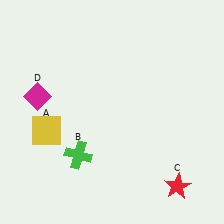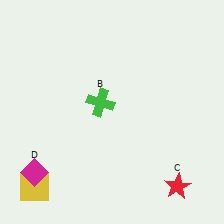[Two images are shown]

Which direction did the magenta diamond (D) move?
The magenta diamond (D) moved down.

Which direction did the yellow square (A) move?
The yellow square (A) moved down.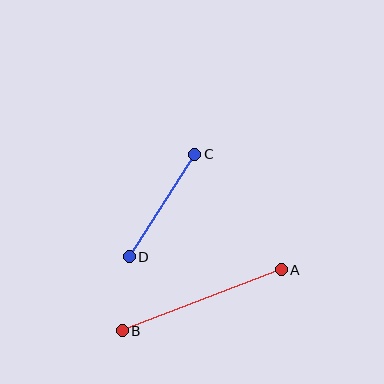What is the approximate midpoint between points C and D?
The midpoint is at approximately (162, 205) pixels.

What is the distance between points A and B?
The distance is approximately 171 pixels.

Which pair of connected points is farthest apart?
Points A and B are farthest apart.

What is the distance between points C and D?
The distance is approximately 122 pixels.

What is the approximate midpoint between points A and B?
The midpoint is at approximately (202, 300) pixels.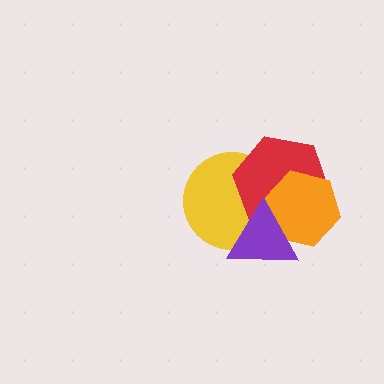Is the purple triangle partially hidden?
No, no other shape covers it.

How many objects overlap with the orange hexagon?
3 objects overlap with the orange hexagon.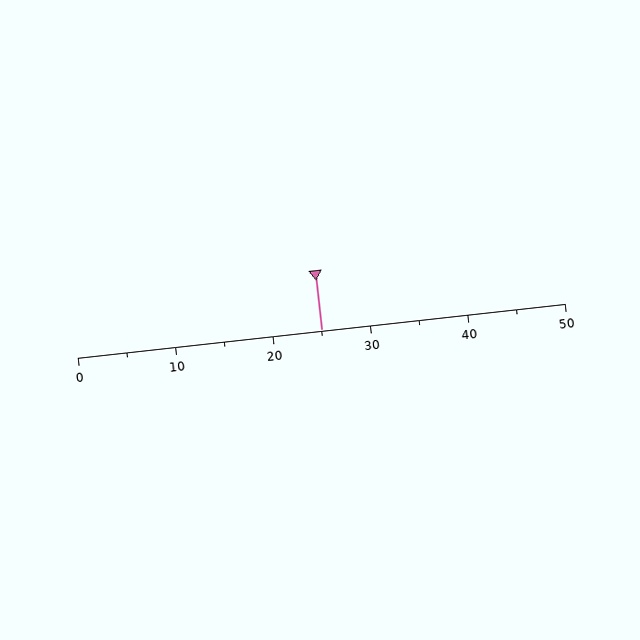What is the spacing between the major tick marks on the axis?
The major ticks are spaced 10 apart.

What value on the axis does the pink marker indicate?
The marker indicates approximately 25.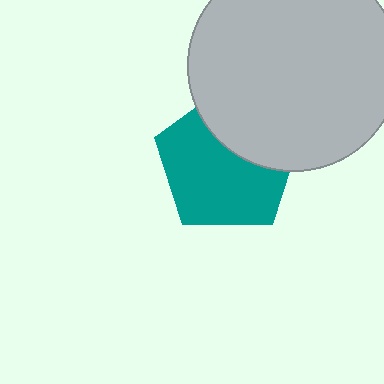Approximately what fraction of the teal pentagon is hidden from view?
Roughly 35% of the teal pentagon is hidden behind the light gray circle.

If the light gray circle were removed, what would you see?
You would see the complete teal pentagon.